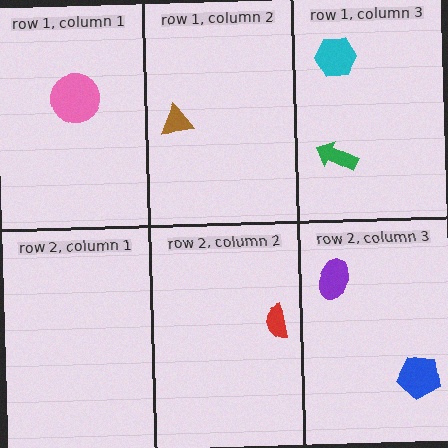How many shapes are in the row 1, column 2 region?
1.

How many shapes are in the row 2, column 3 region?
2.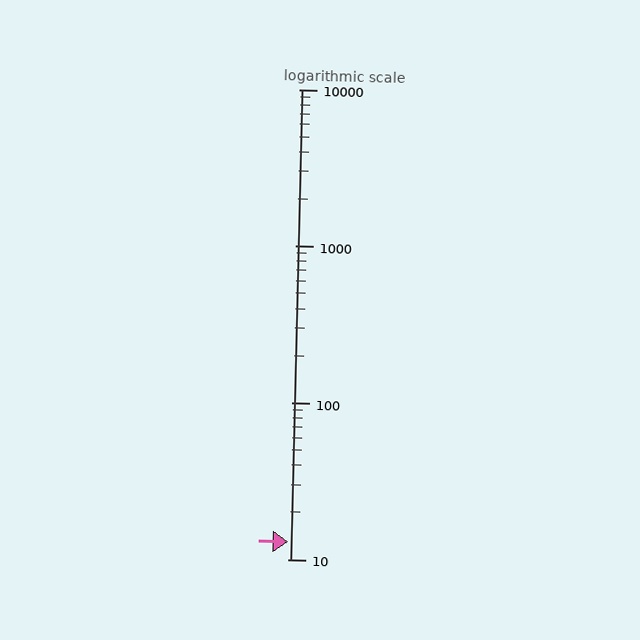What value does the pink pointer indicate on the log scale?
The pointer indicates approximately 13.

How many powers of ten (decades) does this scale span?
The scale spans 3 decades, from 10 to 10000.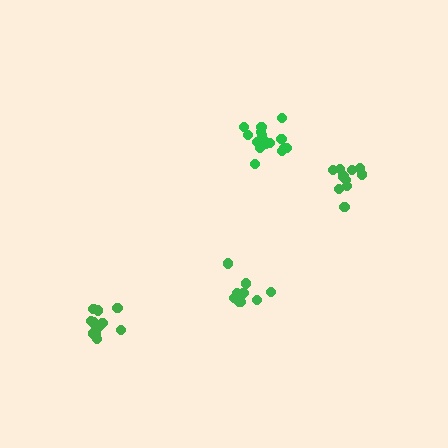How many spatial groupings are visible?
There are 4 spatial groupings.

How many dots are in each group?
Group 1: 11 dots, Group 2: 10 dots, Group 3: 16 dots, Group 4: 10 dots (47 total).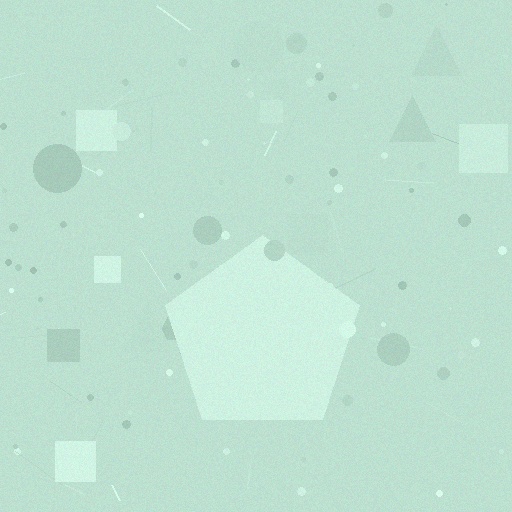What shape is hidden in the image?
A pentagon is hidden in the image.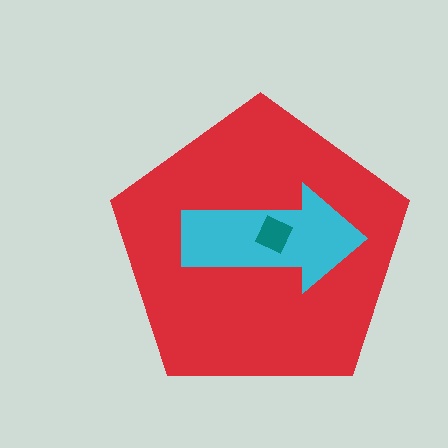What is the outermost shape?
The red pentagon.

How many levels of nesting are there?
3.